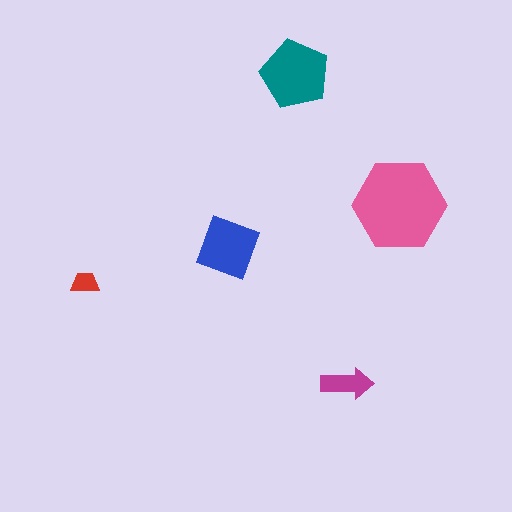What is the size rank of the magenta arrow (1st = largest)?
4th.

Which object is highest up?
The teal pentagon is topmost.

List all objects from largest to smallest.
The pink hexagon, the teal pentagon, the blue diamond, the magenta arrow, the red trapezoid.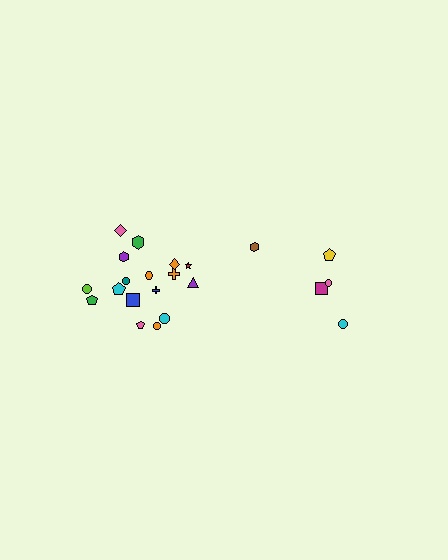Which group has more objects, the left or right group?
The left group.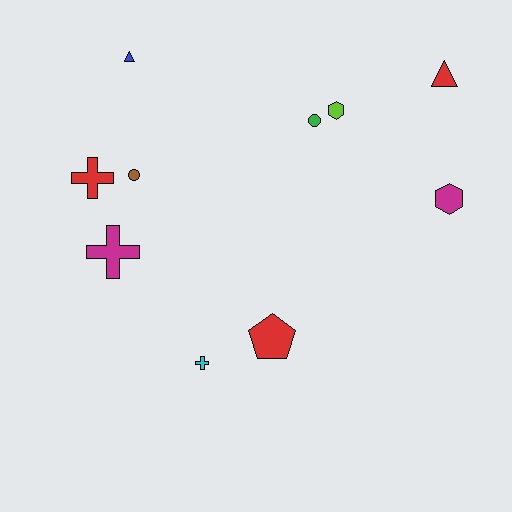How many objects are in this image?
There are 10 objects.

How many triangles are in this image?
There are 2 triangles.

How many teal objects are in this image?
There are no teal objects.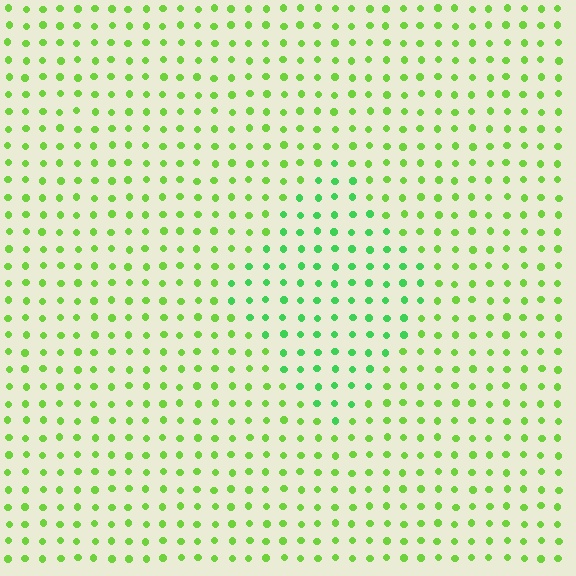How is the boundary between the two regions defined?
The boundary is defined purely by a slight shift in hue (about 30 degrees). Spacing, size, and orientation are identical on both sides.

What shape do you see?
I see a diamond.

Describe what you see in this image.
The image is filled with small lime elements in a uniform arrangement. A diamond-shaped region is visible where the elements are tinted to a slightly different hue, forming a subtle color boundary.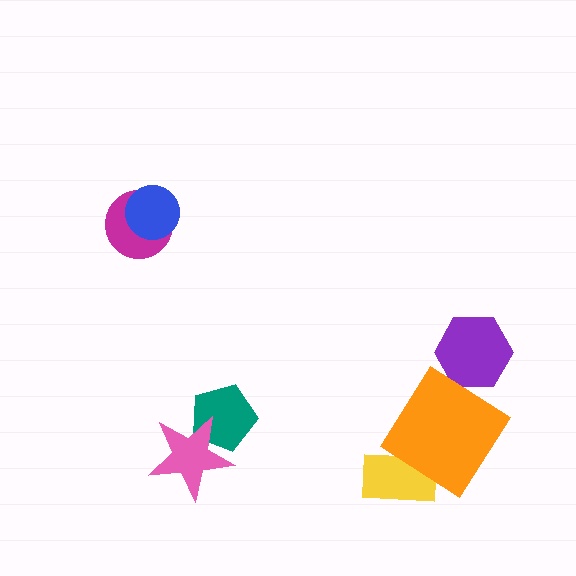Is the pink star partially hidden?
No, no other shape covers it.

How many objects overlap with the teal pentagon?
1 object overlaps with the teal pentagon.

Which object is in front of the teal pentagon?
The pink star is in front of the teal pentagon.